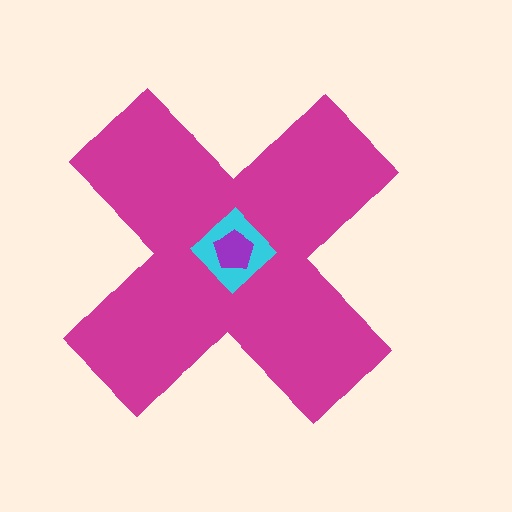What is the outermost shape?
The magenta cross.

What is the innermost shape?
The purple pentagon.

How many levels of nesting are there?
3.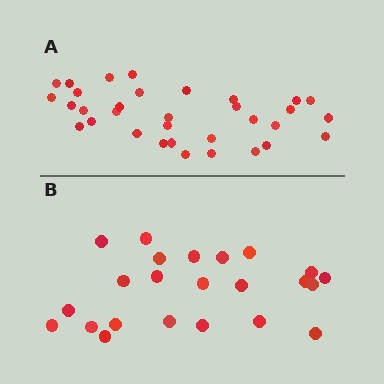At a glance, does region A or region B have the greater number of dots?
Region A (the top region) has more dots.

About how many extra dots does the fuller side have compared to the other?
Region A has roughly 10 or so more dots than region B.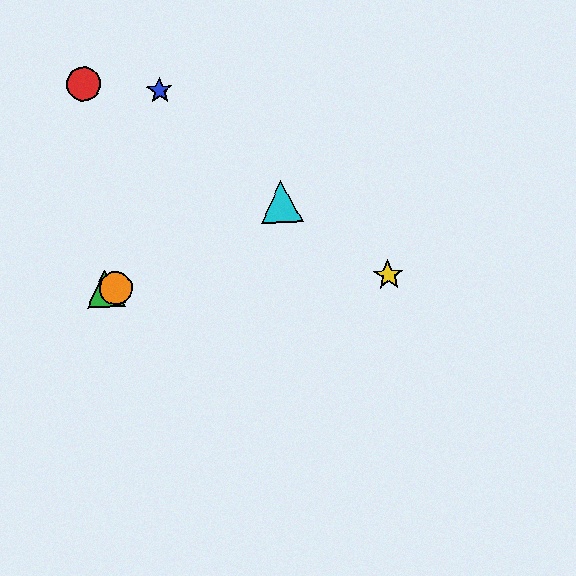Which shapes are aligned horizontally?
The green triangle, the yellow star, the purple star, the orange circle are aligned horizontally.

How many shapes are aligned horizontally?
4 shapes (the green triangle, the yellow star, the purple star, the orange circle) are aligned horizontally.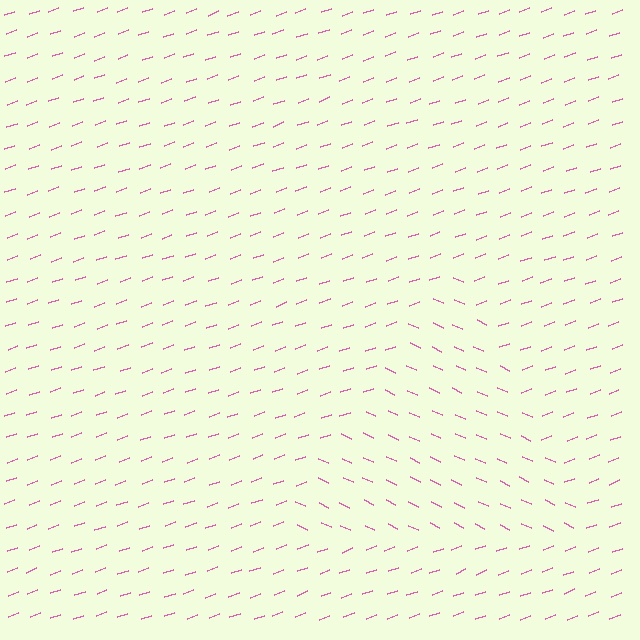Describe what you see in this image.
The image is filled with small pink line segments. A triangle region in the image has lines oriented differently from the surrounding lines, creating a visible texture boundary.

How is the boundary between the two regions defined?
The boundary is defined purely by a change in line orientation (approximately 45 degrees difference). All lines are the same color and thickness.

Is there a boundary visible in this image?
Yes, there is a texture boundary formed by a change in line orientation.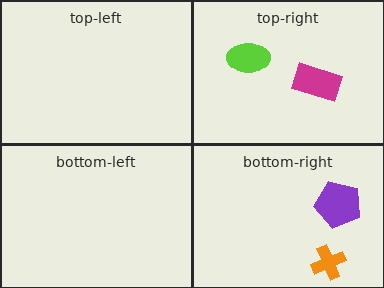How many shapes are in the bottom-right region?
2.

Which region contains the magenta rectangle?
The top-right region.